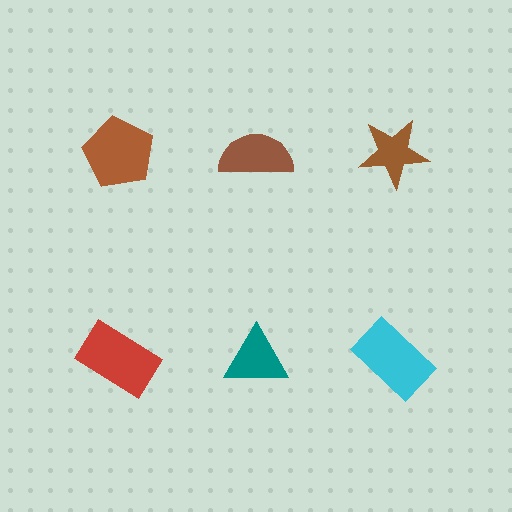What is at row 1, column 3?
A brown star.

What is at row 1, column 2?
A brown semicircle.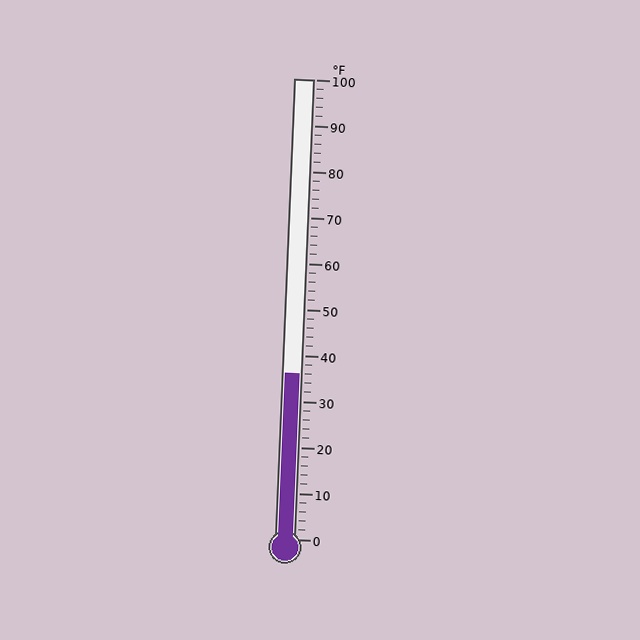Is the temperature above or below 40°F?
The temperature is below 40°F.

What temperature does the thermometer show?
The thermometer shows approximately 36°F.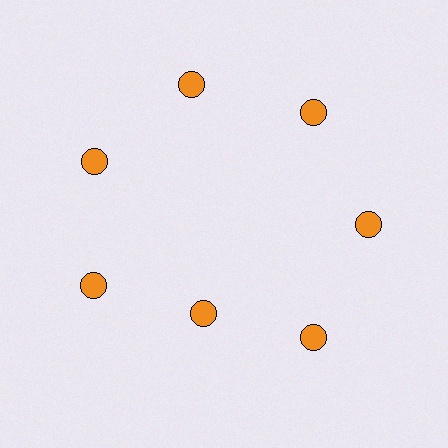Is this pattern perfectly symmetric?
No. The 7 orange circles are arranged in a ring, but one element near the 6 o'clock position is pulled inward toward the center, breaking the 7-fold rotational symmetry.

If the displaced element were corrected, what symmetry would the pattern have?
It would have 7-fold rotational symmetry — the pattern would map onto itself every 51 degrees.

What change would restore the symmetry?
The symmetry would be restored by moving it outward, back onto the ring so that all 7 circles sit at equal angles and equal distance from the center.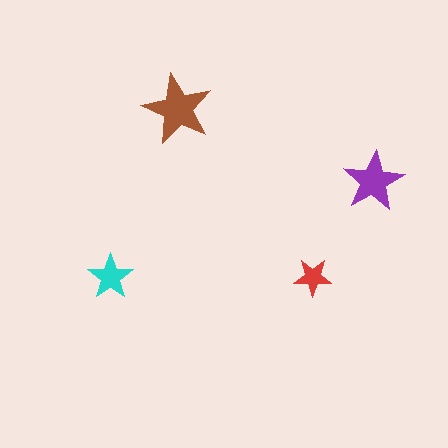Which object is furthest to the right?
The purple star is rightmost.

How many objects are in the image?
There are 4 objects in the image.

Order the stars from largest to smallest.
the brown one, the purple one, the cyan one, the red one.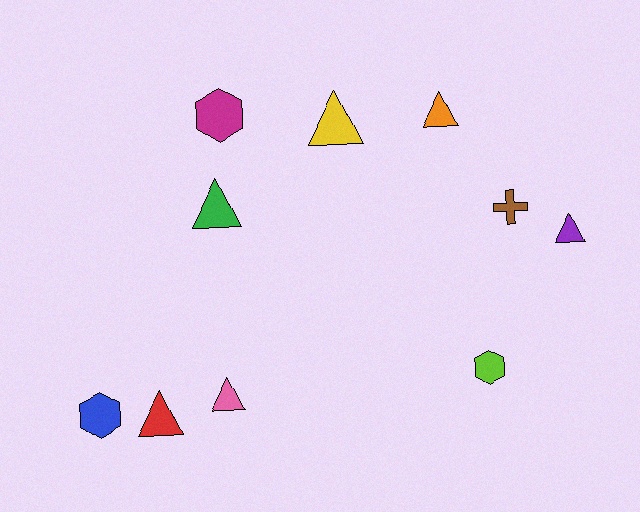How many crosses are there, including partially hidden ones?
There is 1 cross.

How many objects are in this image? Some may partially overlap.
There are 10 objects.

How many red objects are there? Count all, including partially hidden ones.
There is 1 red object.